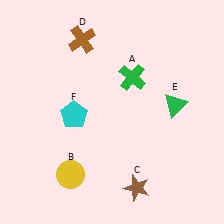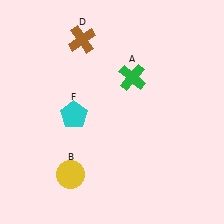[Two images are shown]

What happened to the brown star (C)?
The brown star (C) was removed in Image 2. It was in the bottom-right area of Image 1.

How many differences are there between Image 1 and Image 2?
There are 2 differences between the two images.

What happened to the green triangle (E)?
The green triangle (E) was removed in Image 2. It was in the top-right area of Image 1.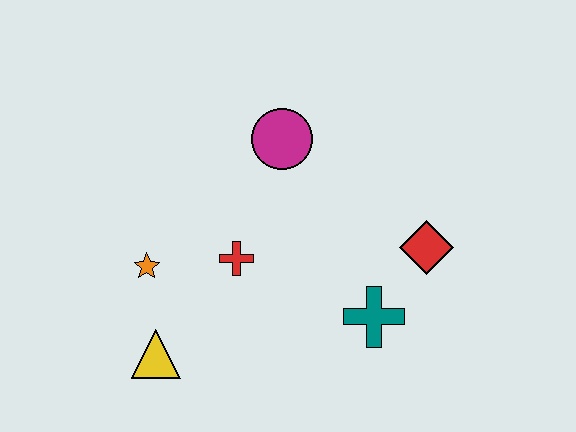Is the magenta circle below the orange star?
No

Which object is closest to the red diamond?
The teal cross is closest to the red diamond.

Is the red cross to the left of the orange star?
No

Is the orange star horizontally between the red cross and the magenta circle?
No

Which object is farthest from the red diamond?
The yellow triangle is farthest from the red diamond.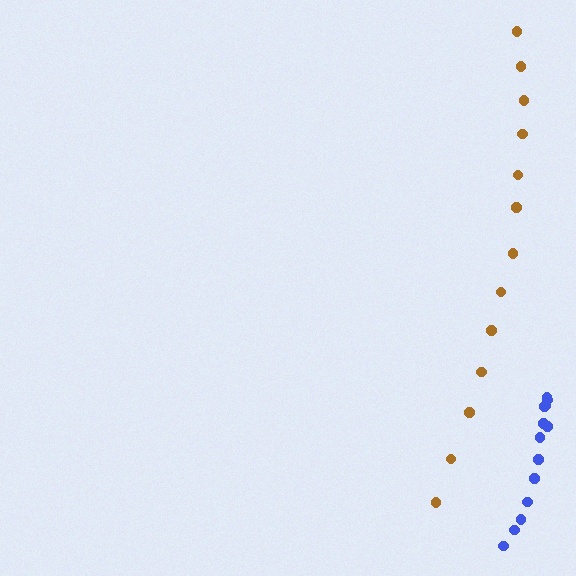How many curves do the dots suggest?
There are 2 distinct paths.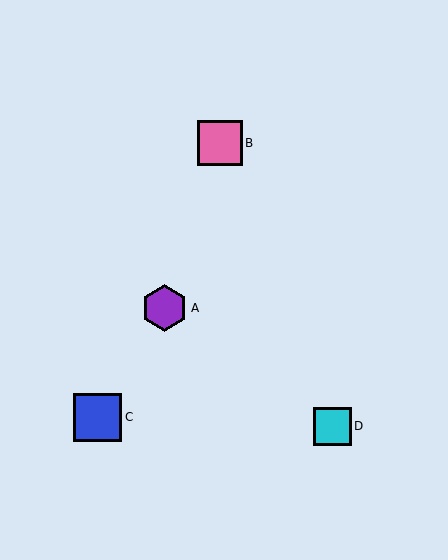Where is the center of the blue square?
The center of the blue square is at (98, 417).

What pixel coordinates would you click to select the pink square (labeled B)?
Click at (220, 143) to select the pink square B.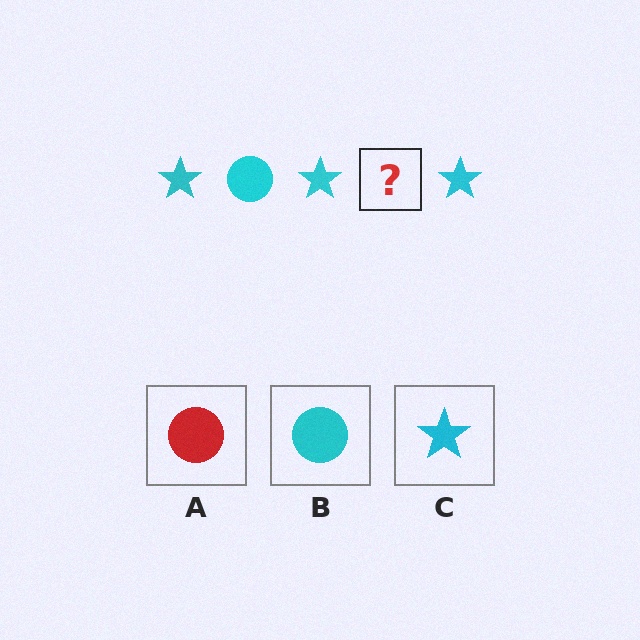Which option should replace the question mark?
Option B.